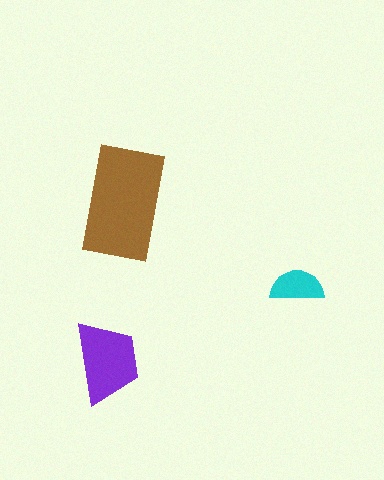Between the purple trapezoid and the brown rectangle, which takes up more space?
The brown rectangle.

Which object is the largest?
The brown rectangle.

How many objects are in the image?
There are 3 objects in the image.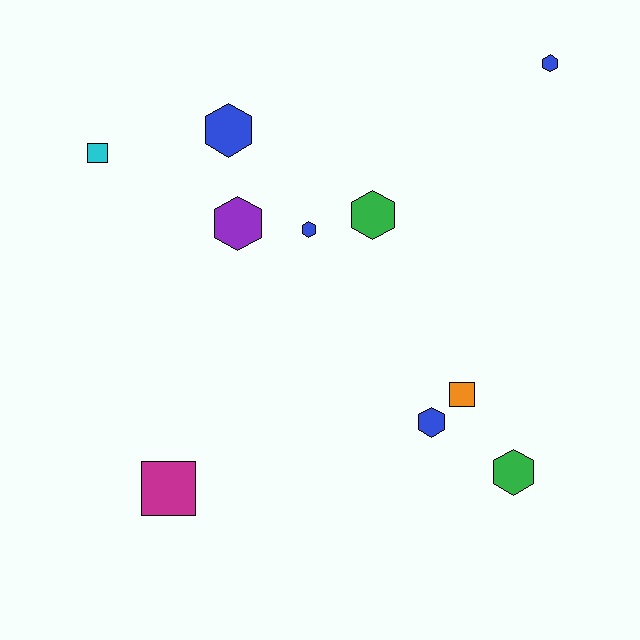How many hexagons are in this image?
There are 7 hexagons.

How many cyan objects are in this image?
There is 1 cyan object.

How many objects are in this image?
There are 10 objects.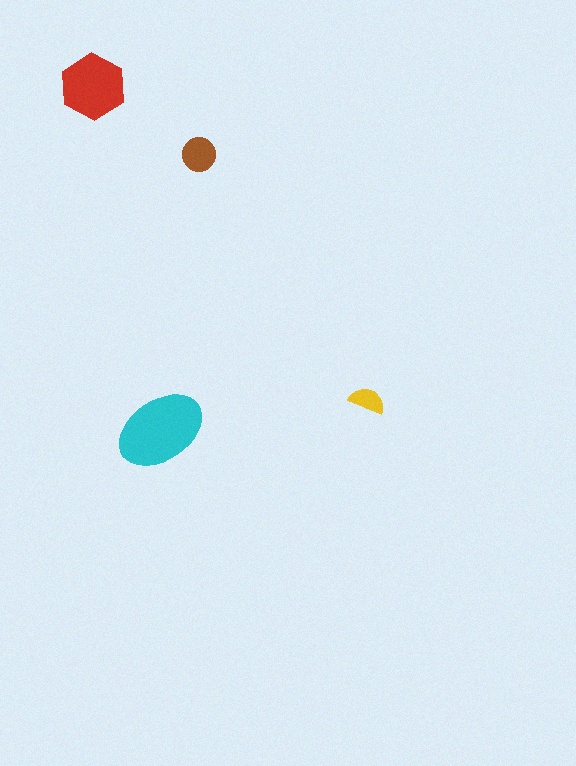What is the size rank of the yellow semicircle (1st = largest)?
4th.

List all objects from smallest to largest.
The yellow semicircle, the brown circle, the red hexagon, the cyan ellipse.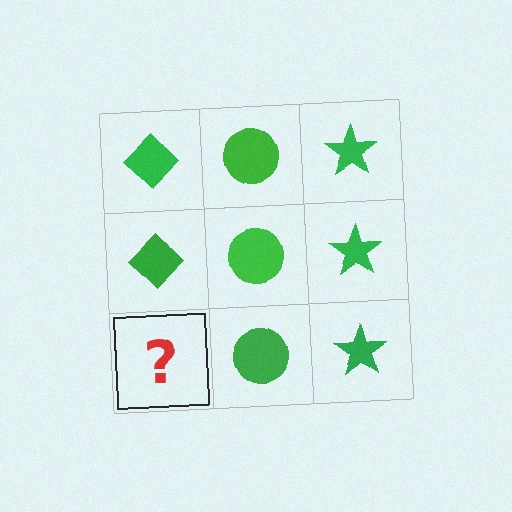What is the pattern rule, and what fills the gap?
The rule is that each column has a consistent shape. The gap should be filled with a green diamond.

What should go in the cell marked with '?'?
The missing cell should contain a green diamond.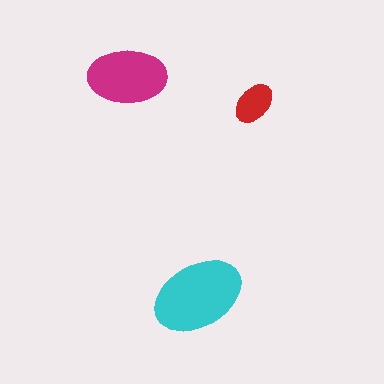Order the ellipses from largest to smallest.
the cyan one, the magenta one, the red one.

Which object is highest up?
The magenta ellipse is topmost.